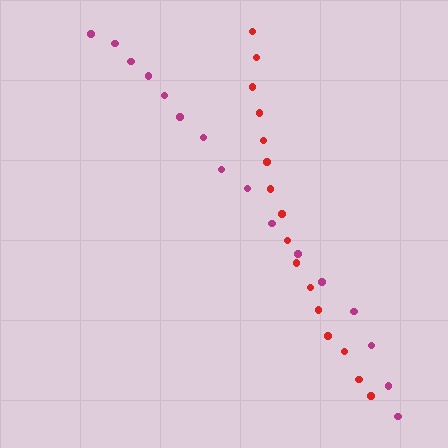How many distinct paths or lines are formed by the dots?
There are 2 distinct paths.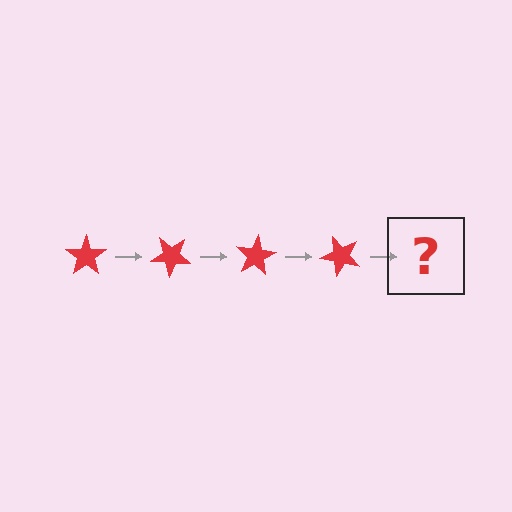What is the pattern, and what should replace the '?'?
The pattern is that the star rotates 40 degrees each step. The '?' should be a red star rotated 160 degrees.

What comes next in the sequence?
The next element should be a red star rotated 160 degrees.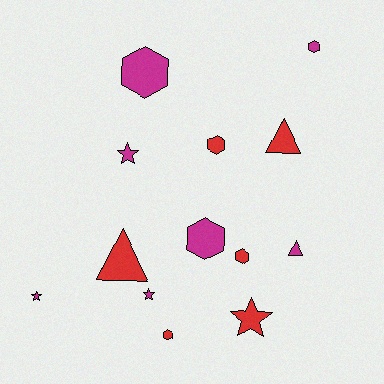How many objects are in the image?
There are 13 objects.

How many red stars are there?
There is 1 red star.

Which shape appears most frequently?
Hexagon, with 6 objects.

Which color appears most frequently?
Magenta, with 7 objects.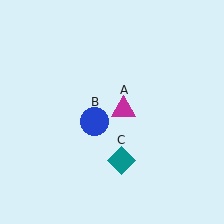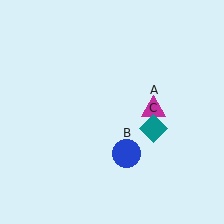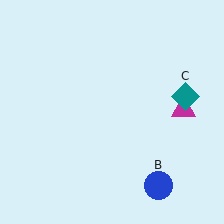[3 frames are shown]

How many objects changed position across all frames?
3 objects changed position: magenta triangle (object A), blue circle (object B), teal diamond (object C).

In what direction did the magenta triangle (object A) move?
The magenta triangle (object A) moved right.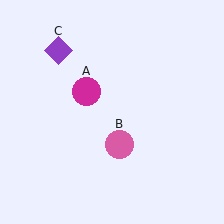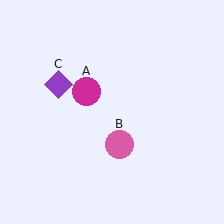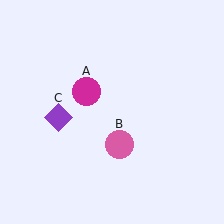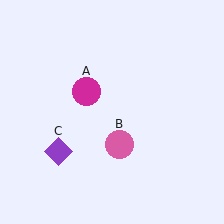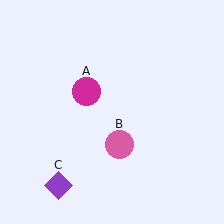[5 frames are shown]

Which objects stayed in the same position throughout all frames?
Magenta circle (object A) and pink circle (object B) remained stationary.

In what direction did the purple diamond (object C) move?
The purple diamond (object C) moved down.